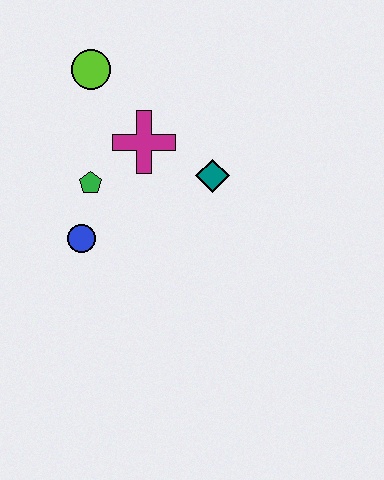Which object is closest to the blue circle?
The green pentagon is closest to the blue circle.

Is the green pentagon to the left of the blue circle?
No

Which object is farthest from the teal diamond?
The lime circle is farthest from the teal diamond.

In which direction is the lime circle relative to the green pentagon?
The lime circle is above the green pentagon.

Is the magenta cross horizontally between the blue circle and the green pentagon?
No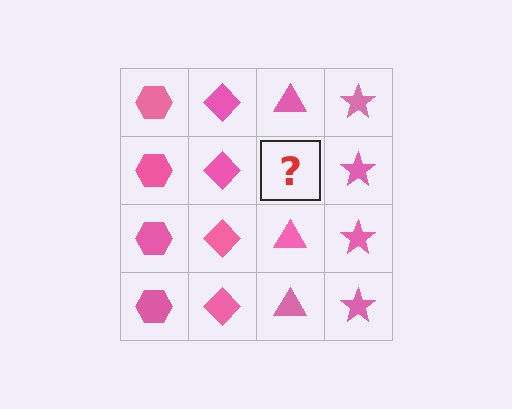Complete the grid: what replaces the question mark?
The question mark should be replaced with a pink triangle.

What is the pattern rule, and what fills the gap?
The rule is that each column has a consistent shape. The gap should be filled with a pink triangle.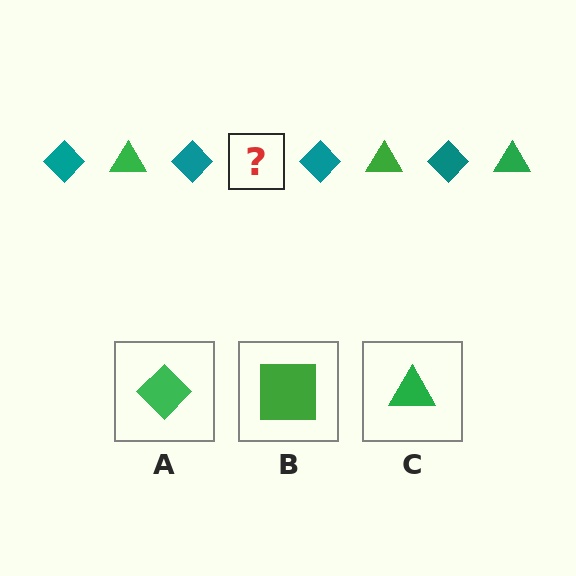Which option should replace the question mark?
Option C.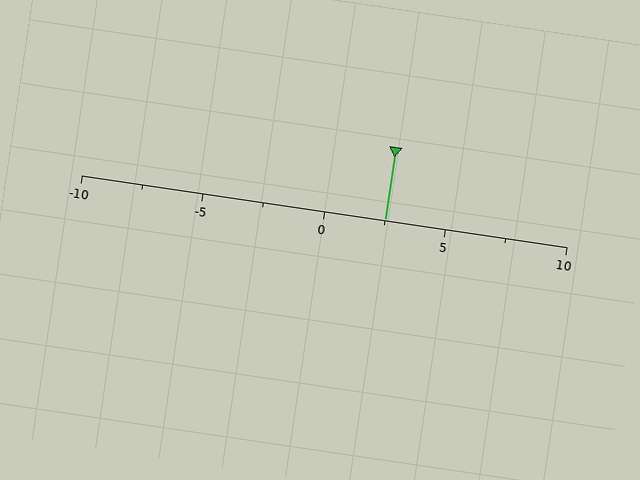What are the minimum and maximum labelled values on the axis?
The axis runs from -10 to 10.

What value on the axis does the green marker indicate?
The marker indicates approximately 2.5.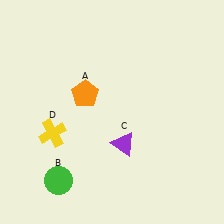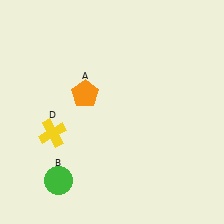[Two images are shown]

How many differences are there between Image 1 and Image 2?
There is 1 difference between the two images.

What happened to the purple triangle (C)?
The purple triangle (C) was removed in Image 2. It was in the bottom-right area of Image 1.